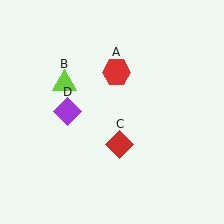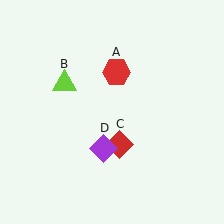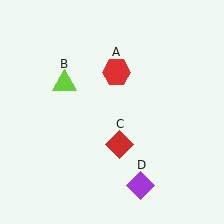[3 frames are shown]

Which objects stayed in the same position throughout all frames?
Red hexagon (object A) and lime triangle (object B) and red diamond (object C) remained stationary.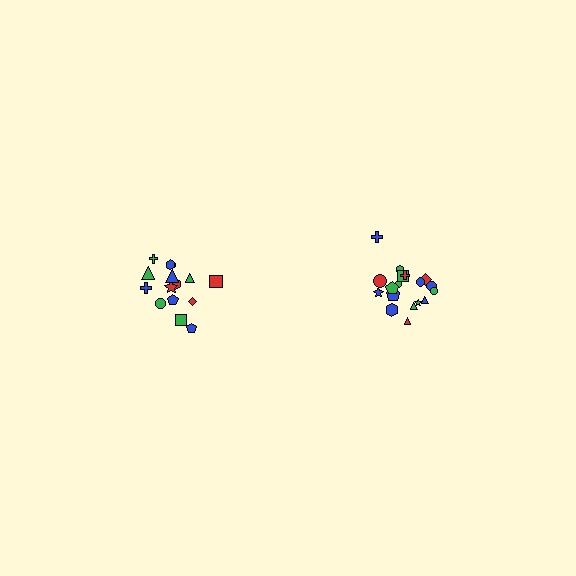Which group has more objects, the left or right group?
The right group.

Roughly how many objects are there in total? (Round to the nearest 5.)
Roughly 35 objects in total.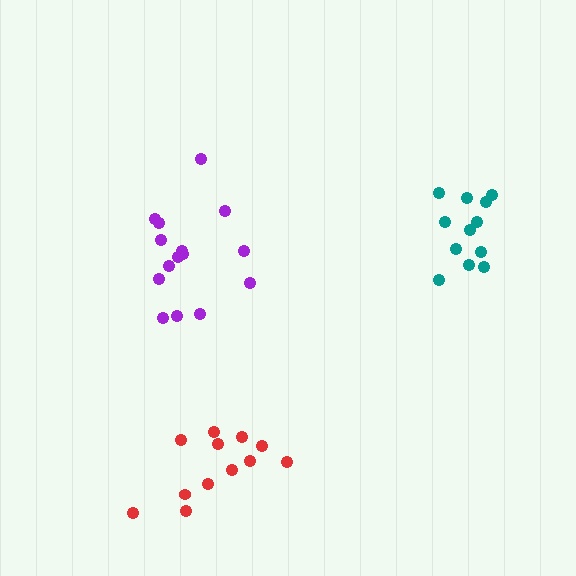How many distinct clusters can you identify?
There are 3 distinct clusters.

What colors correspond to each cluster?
The clusters are colored: purple, red, teal.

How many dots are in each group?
Group 1: 15 dots, Group 2: 12 dots, Group 3: 12 dots (39 total).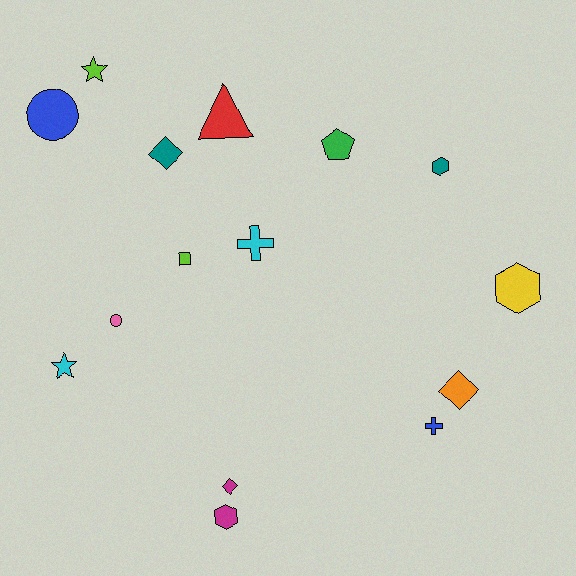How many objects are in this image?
There are 15 objects.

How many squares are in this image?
There is 1 square.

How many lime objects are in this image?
There are 2 lime objects.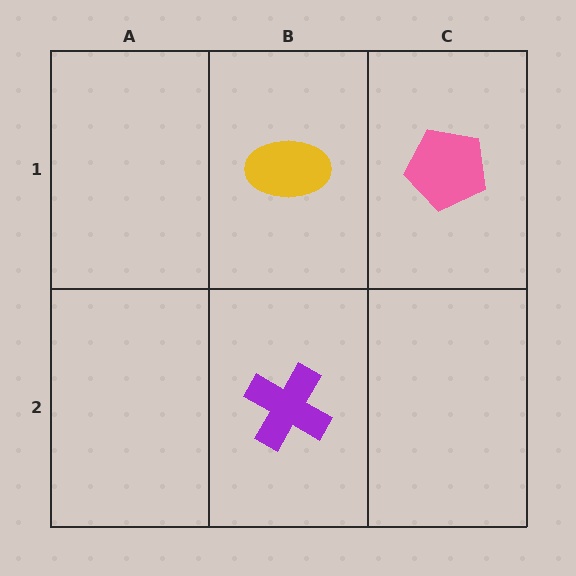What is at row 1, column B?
A yellow ellipse.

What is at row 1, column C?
A pink pentagon.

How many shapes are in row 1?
2 shapes.